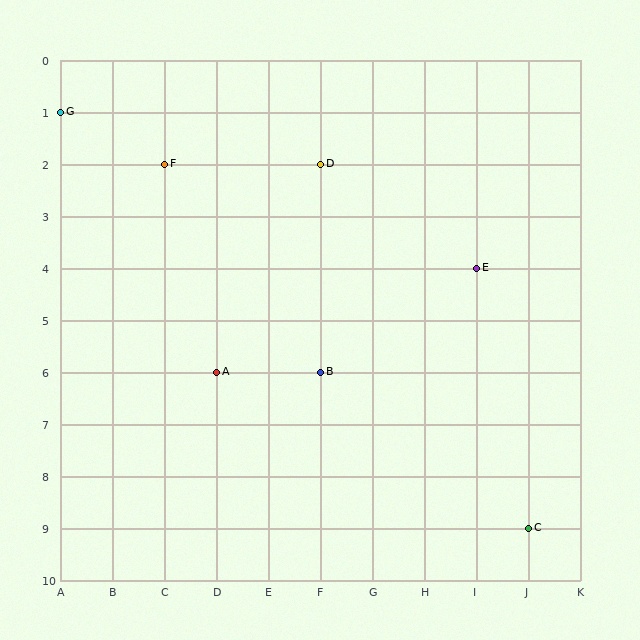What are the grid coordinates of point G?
Point G is at grid coordinates (A, 1).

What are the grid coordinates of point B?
Point B is at grid coordinates (F, 6).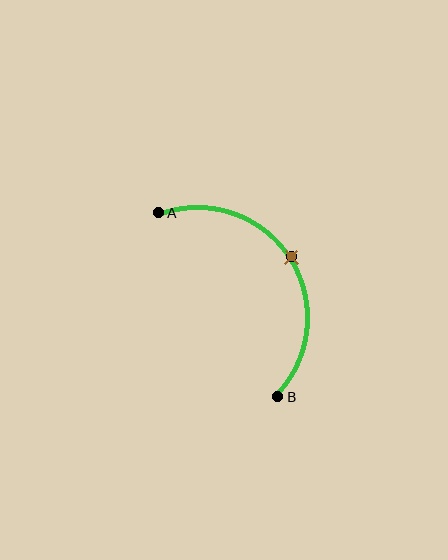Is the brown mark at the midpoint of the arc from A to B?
Yes. The brown mark lies on the arc at equal arc-length from both A and B — it is the arc midpoint.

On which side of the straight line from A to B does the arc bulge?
The arc bulges to the right of the straight line connecting A and B.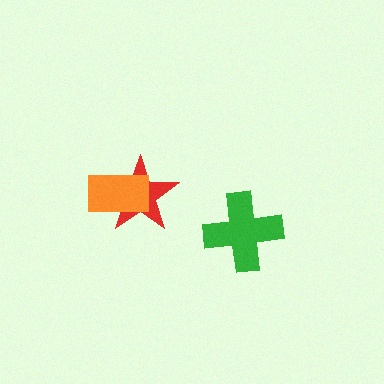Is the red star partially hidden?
Yes, it is partially covered by another shape.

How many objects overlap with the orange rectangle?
1 object overlaps with the orange rectangle.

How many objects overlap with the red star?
1 object overlaps with the red star.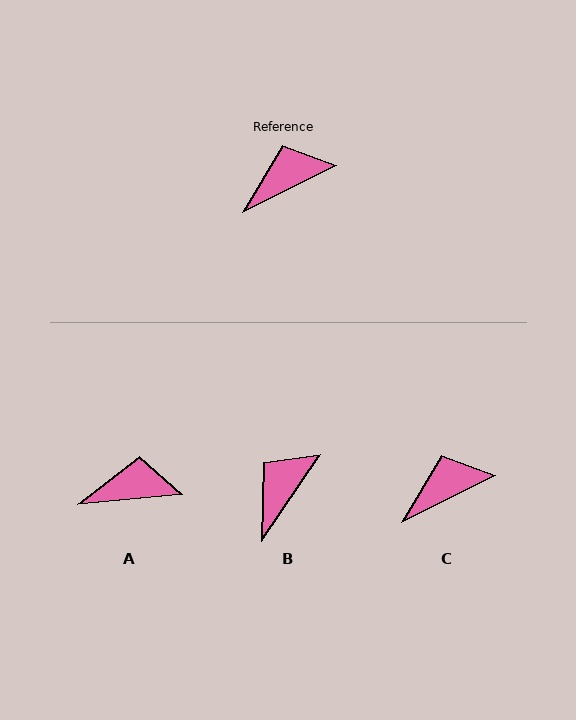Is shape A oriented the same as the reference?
No, it is off by about 21 degrees.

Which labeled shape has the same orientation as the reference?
C.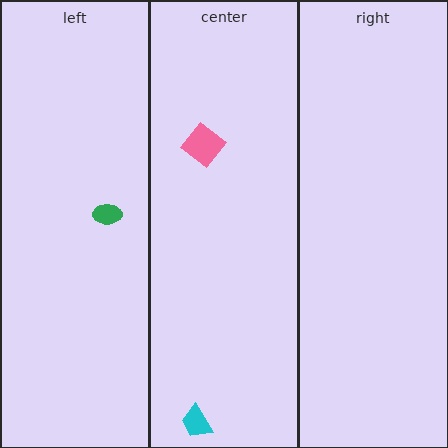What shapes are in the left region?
The green ellipse.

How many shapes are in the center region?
2.